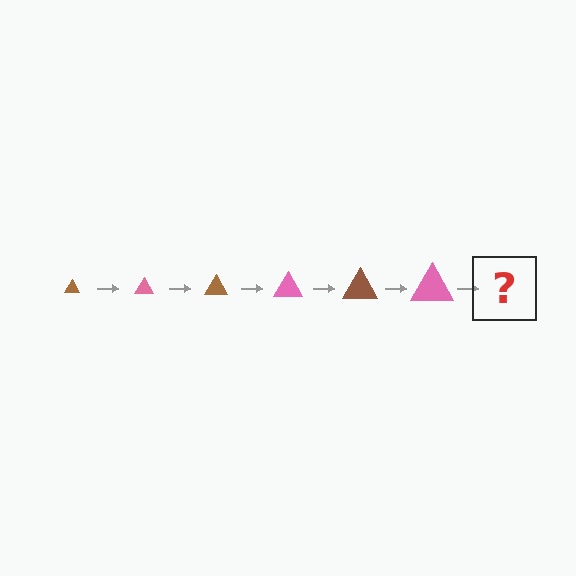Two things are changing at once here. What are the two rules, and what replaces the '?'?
The two rules are that the triangle grows larger each step and the color cycles through brown and pink. The '?' should be a brown triangle, larger than the previous one.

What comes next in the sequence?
The next element should be a brown triangle, larger than the previous one.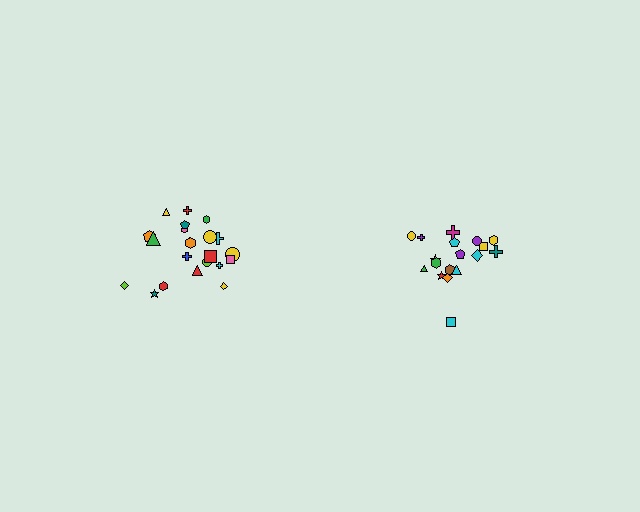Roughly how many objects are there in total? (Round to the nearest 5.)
Roughly 40 objects in total.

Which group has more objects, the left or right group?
The left group.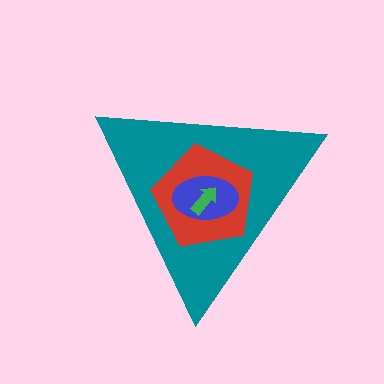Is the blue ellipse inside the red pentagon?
Yes.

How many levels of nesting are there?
4.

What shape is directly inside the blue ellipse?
The green arrow.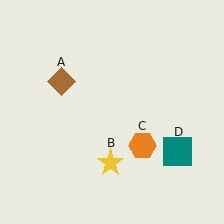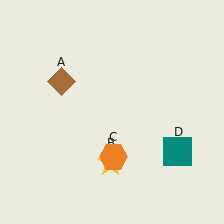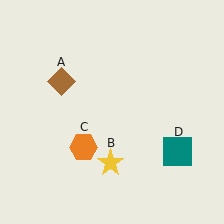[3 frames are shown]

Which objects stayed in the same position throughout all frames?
Brown diamond (object A) and yellow star (object B) and teal square (object D) remained stationary.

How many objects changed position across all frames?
1 object changed position: orange hexagon (object C).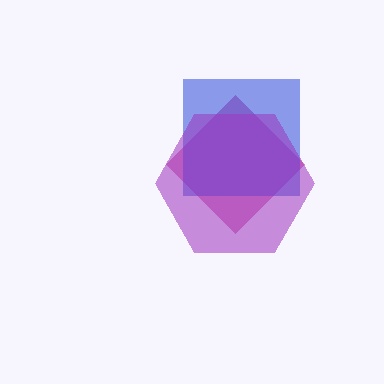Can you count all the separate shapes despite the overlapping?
Yes, there are 3 separate shapes.